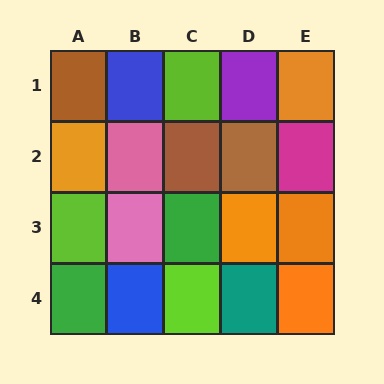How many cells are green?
2 cells are green.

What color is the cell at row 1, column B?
Blue.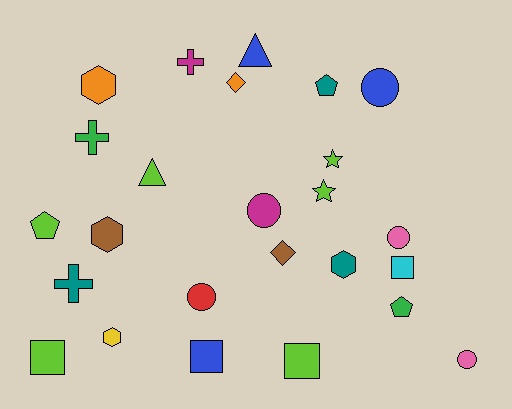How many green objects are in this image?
There are 2 green objects.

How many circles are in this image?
There are 5 circles.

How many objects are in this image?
There are 25 objects.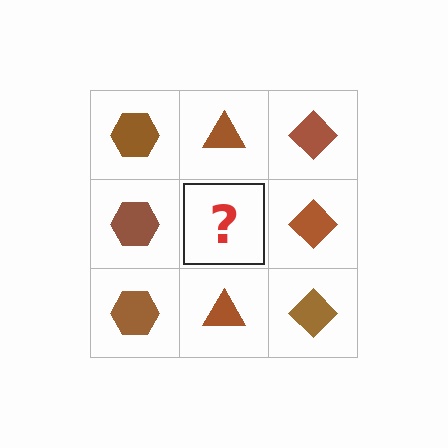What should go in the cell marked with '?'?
The missing cell should contain a brown triangle.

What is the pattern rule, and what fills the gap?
The rule is that each column has a consistent shape. The gap should be filled with a brown triangle.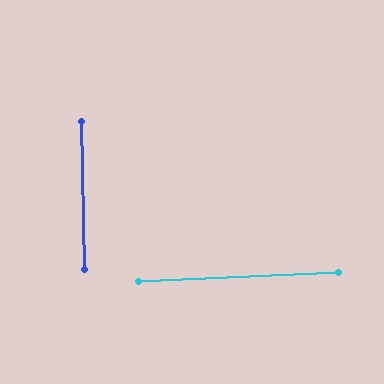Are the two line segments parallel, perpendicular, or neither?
Perpendicular — they meet at approximately 89°.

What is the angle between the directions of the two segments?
Approximately 89 degrees.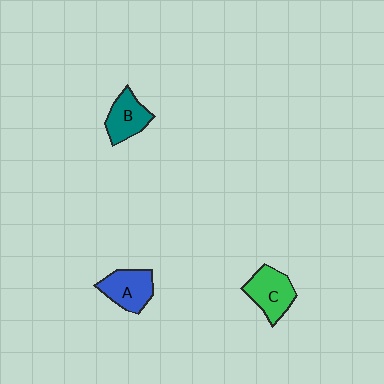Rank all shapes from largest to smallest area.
From largest to smallest: C (green), A (blue), B (teal).